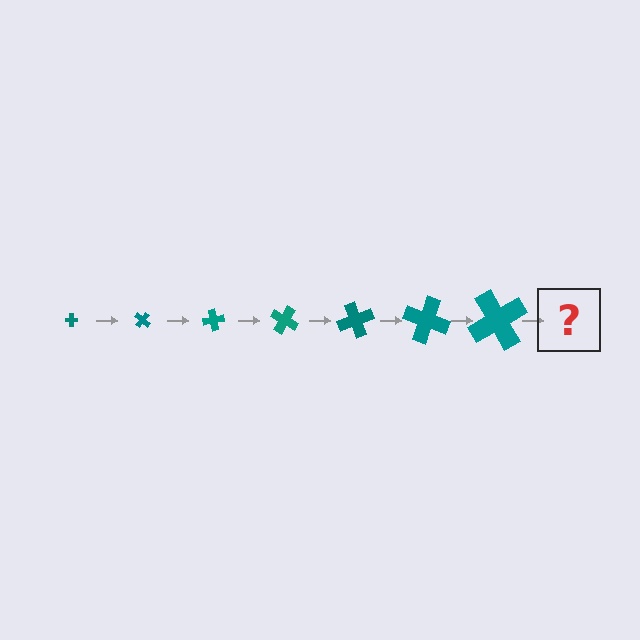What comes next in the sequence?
The next element should be a cross, larger than the previous one and rotated 280 degrees from the start.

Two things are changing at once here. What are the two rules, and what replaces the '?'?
The two rules are that the cross grows larger each step and it rotates 40 degrees each step. The '?' should be a cross, larger than the previous one and rotated 280 degrees from the start.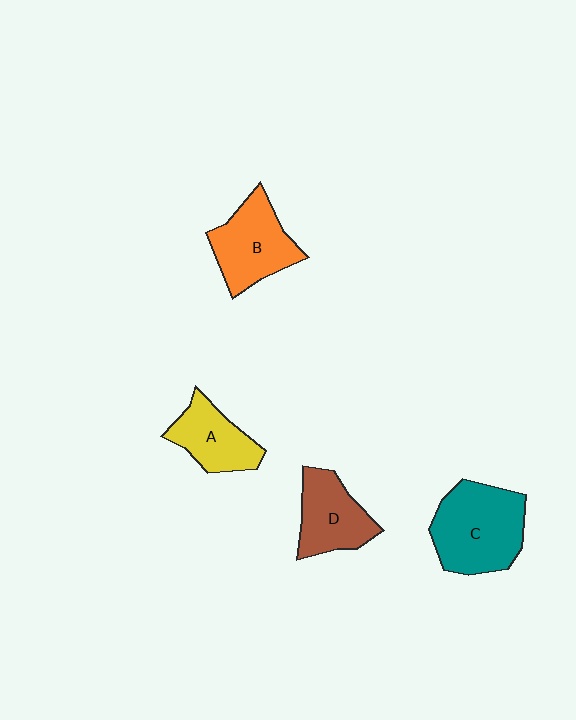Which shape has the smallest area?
Shape A (yellow).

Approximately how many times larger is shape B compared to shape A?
Approximately 1.3 times.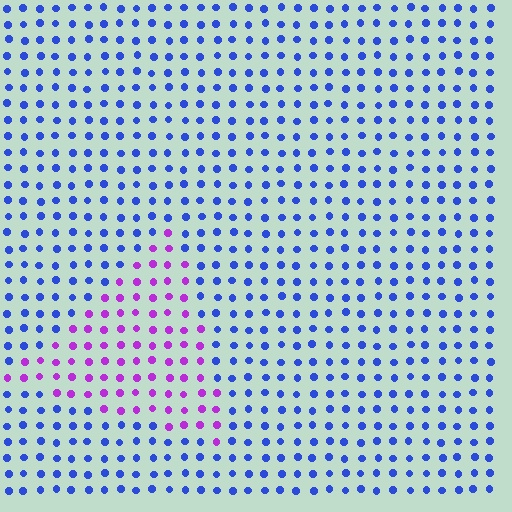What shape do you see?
I see a triangle.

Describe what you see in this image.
The image is filled with small blue elements in a uniform arrangement. A triangle-shaped region is visible where the elements are tinted to a slightly different hue, forming a subtle color boundary.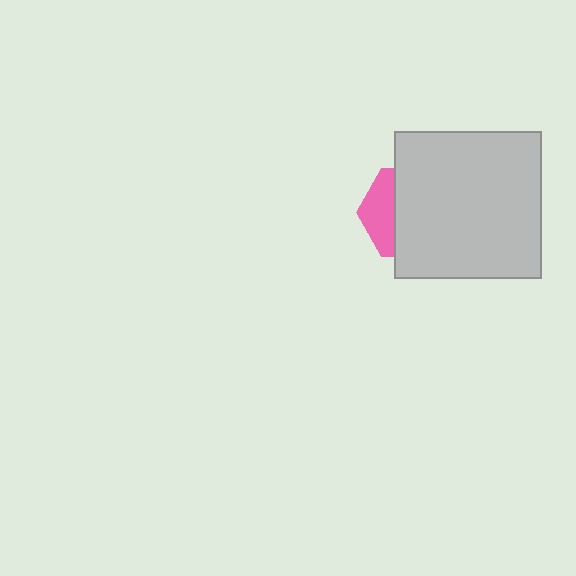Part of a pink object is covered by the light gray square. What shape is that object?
It is a hexagon.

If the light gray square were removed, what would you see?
You would see the complete pink hexagon.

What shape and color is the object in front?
The object in front is a light gray square.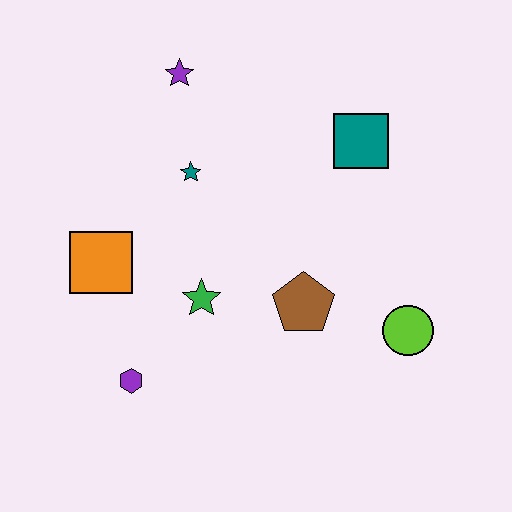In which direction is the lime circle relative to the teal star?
The lime circle is to the right of the teal star.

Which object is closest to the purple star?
The teal star is closest to the purple star.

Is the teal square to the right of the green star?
Yes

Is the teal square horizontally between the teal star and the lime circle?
Yes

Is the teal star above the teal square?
No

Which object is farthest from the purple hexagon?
The teal square is farthest from the purple hexagon.